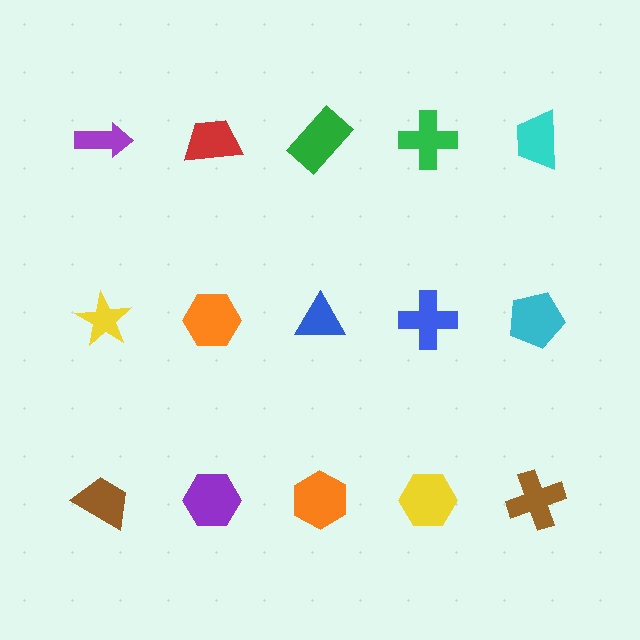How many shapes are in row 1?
5 shapes.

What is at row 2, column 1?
A yellow star.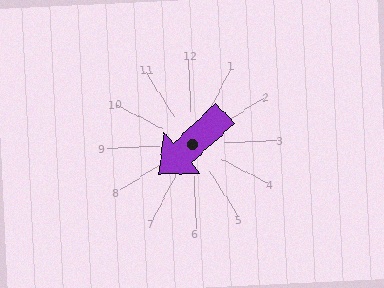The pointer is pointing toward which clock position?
Roughly 8 o'clock.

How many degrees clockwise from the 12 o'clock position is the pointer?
Approximately 230 degrees.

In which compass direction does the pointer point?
Southwest.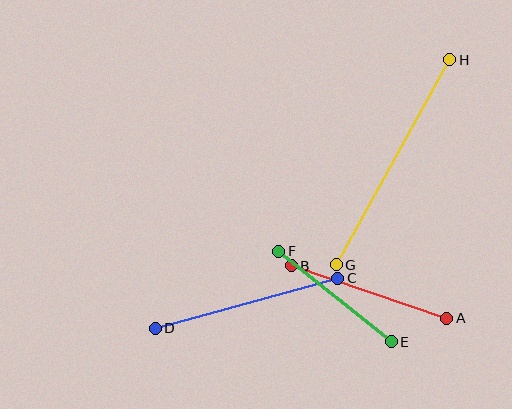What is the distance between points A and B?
The distance is approximately 164 pixels.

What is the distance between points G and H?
The distance is approximately 234 pixels.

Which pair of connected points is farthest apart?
Points G and H are farthest apart.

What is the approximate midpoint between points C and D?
The midpoint is at approximately (246, 303) pixels.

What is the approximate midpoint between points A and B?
The midpoint is at approximately (369, 292) pixels.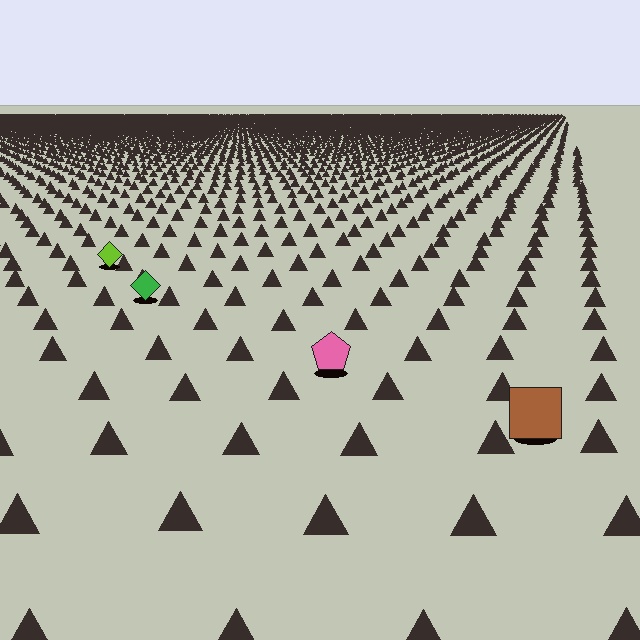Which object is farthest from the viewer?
The lime diamond is farthest from the viewer. It appears smaller and the ground texture around it is denser.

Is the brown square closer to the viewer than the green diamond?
Yes. The brown square is closer — you can tell from the texture gradient: the ground texture is coarser near it.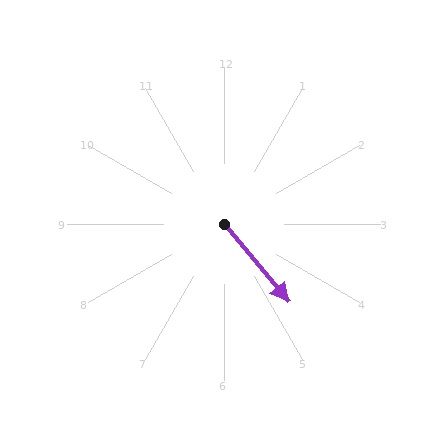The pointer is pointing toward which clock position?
Roughly 5 o'clock.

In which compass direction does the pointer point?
Southeast.